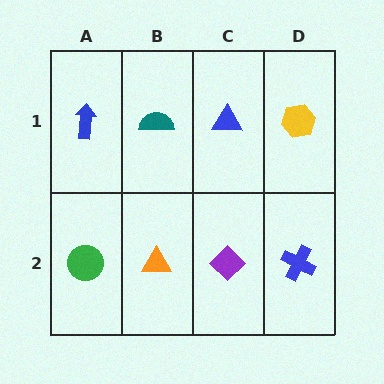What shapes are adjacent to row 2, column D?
A yellow hexagon (row 1, column D), a purple diamond (row 2, column C).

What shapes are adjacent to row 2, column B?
A teal semicircle (row 1, column B), a green circle (row 2, column A), a purple diamond (row 2, column C).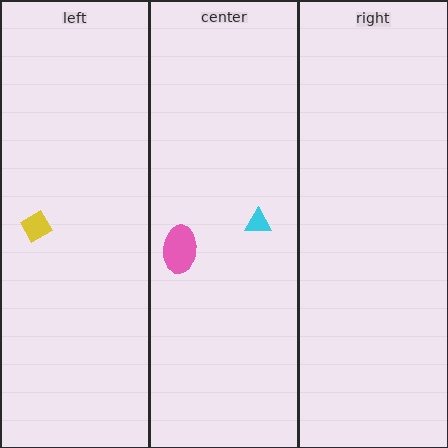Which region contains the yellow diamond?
The left region.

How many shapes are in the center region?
2.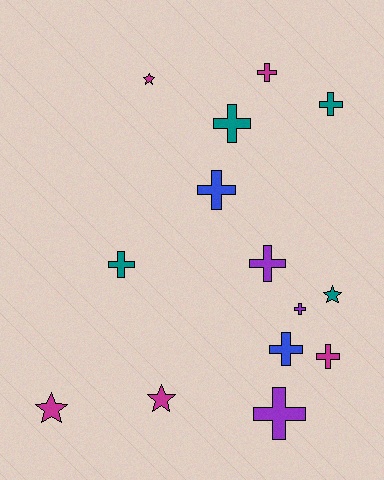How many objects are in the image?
There are 14 objects.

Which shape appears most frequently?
Cross, with 10 objects.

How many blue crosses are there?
There are 2 blue crosses.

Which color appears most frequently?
Magenta, with 5 objects.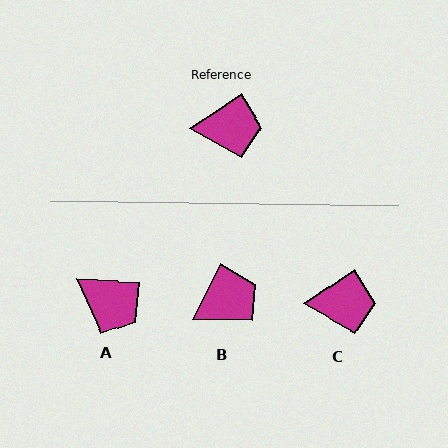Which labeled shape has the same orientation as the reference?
C.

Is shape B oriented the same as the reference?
No, it is off by about 29 degrees.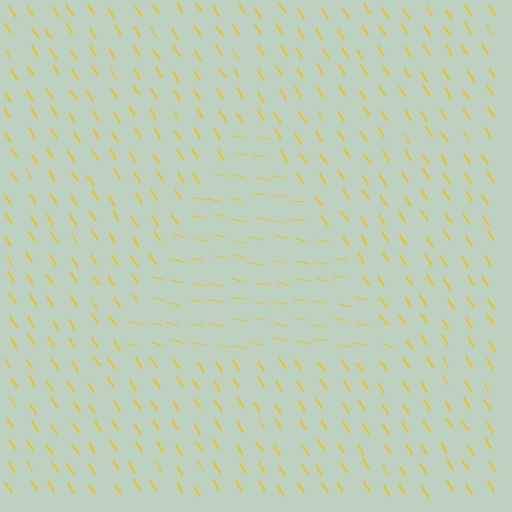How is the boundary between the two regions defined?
The boundary is defined purely by a change in line orientation (approximately 45 degrees difference). All lines are the same color and thickness.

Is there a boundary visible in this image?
Yes, there is a texture boundary formed by a change in line orientation.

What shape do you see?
I see a triangle.